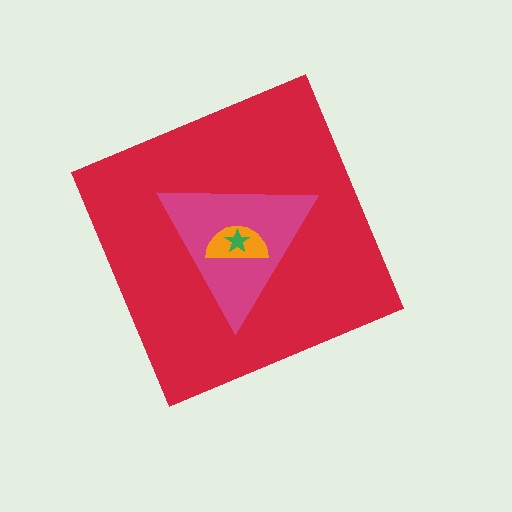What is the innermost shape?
The green star.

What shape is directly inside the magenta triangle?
The orange semicircle.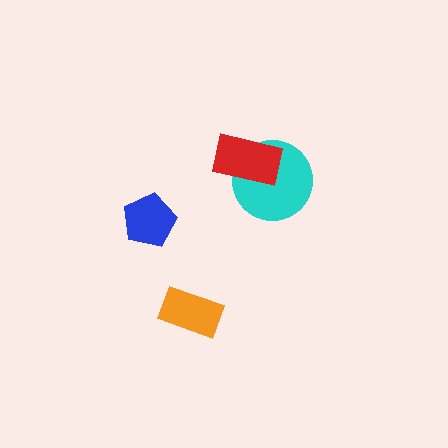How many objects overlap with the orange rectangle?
0 objects overlap with the orange rectangle.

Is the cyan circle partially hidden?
Yes, it is partially covered by another shape.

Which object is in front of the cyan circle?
The red rectangle is in front of the cyan circle.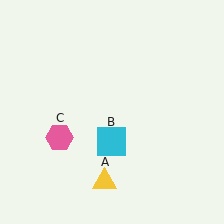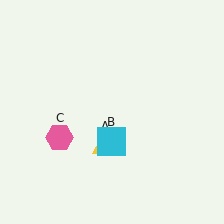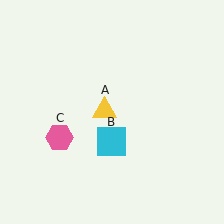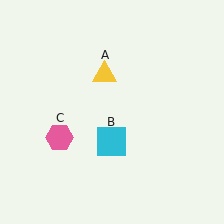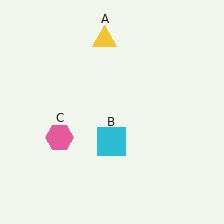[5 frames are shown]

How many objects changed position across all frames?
1 object changed position: yellow triangle (object A).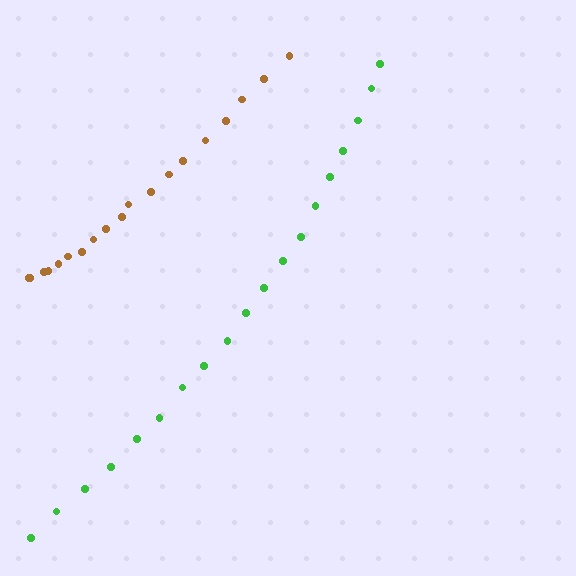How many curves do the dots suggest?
There are 2 distinct paths.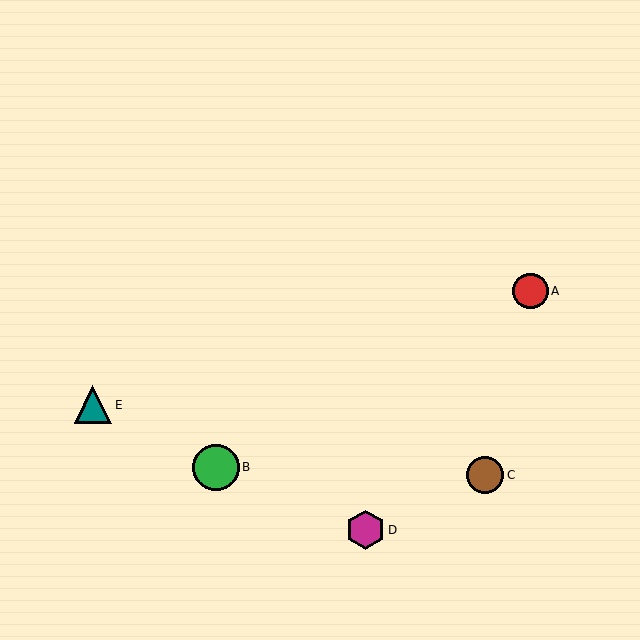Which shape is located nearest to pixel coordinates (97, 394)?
The teal triangle (labeled E) at (93, 405) is nearest to that location.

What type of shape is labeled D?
Shape D is a magenta hexagon.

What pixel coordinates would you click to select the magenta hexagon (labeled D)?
Click at (366, 530) to select the magenta hexagon D.